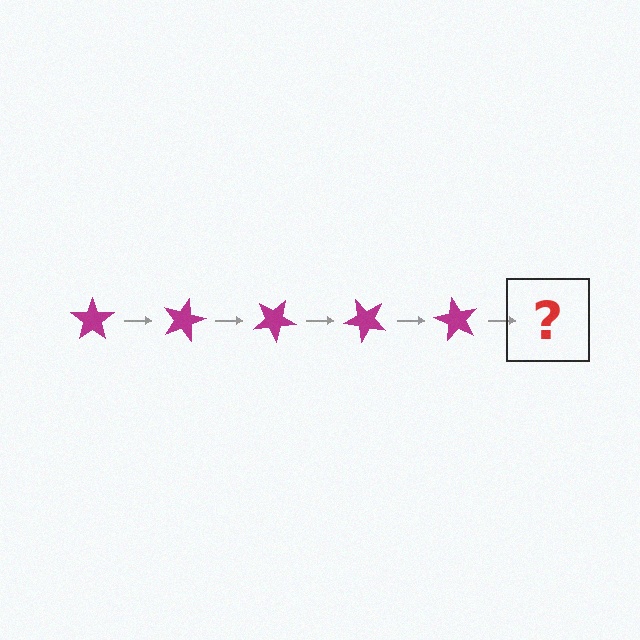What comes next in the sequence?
The next element should be a magenta star rotated 75 degrees.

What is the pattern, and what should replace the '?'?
The pattern is that the star rotates 15 degrees each step. The '?' should be a magenta star rotated 75 degrees.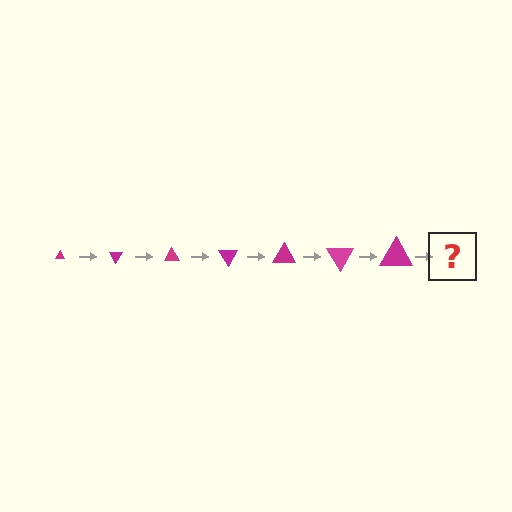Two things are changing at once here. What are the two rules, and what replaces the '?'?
The two rules are that the triangle grows larger each step and it rotates 60 degrees each step. The '?' should be a triangle, larger than the previous one and rotated 420 degrees from the start.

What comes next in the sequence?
The next element should be a triangle, larger than the previous one and rotated 420 degrees from the start.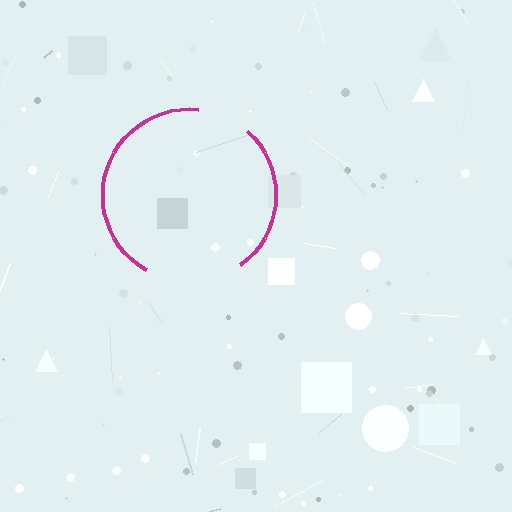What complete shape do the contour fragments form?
The contour fragments form a circle.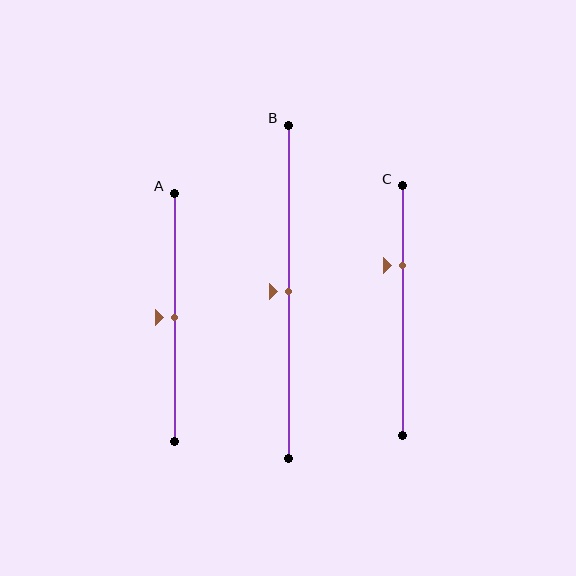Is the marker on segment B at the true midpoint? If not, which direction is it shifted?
Yes, the marker on segment B is at the true midpoint.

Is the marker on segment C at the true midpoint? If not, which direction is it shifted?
No, the marker on segment C is shifted upward by about 18% of the segment length.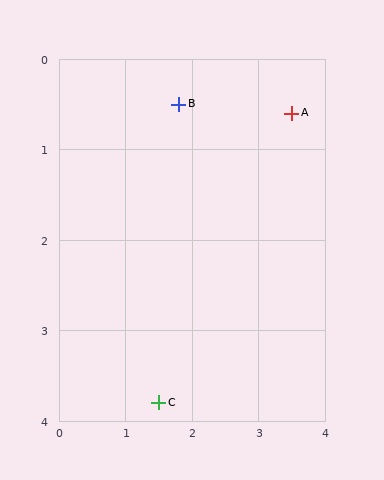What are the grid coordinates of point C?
Point C is at approximately (1.5, 3.8).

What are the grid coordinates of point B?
Point B is at approximately (1.8, 0.5).